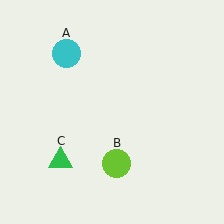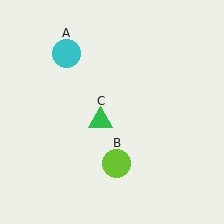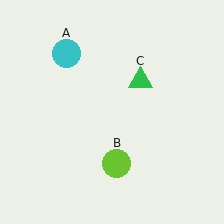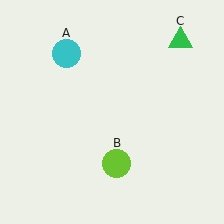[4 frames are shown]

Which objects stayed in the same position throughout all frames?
Cyan circle (object A) and lime circle (object B) remained stationary.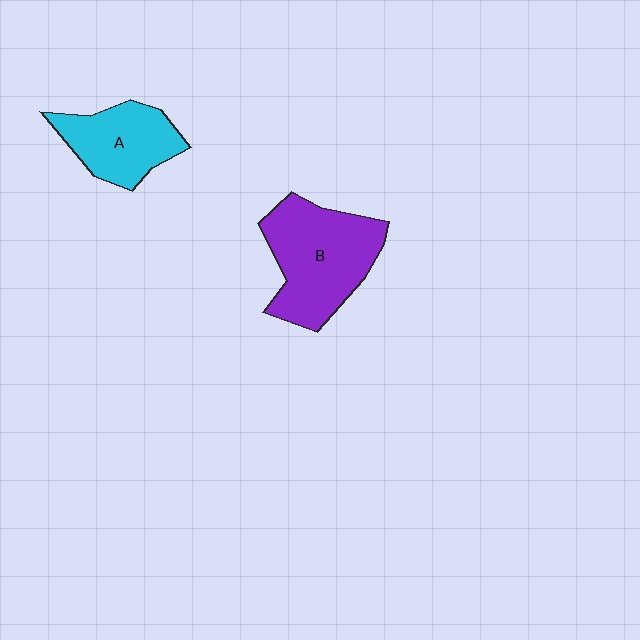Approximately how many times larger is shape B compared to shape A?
Approximately 1.5 times.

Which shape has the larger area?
Shape B (purple).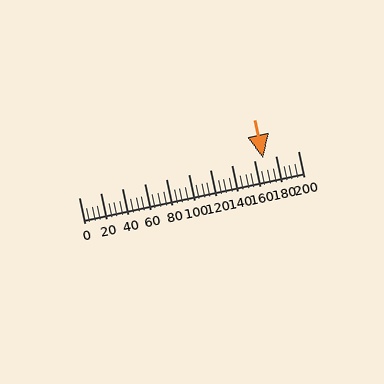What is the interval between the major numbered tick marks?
The major tick marks are spaced 20 units apart.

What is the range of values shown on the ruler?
The ruler shows values from 0 to 200.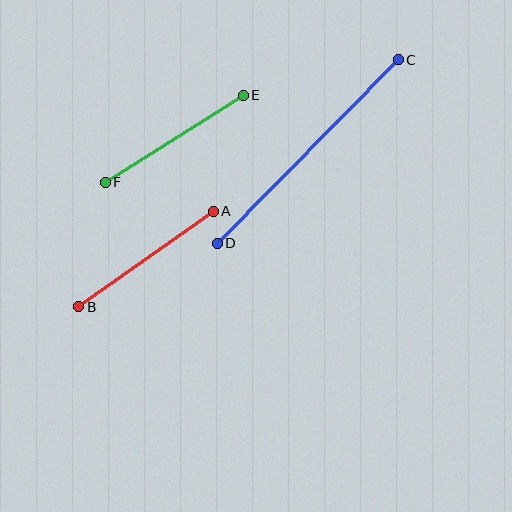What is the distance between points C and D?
The distance is approximately 258 pixels.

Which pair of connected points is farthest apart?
Points C and D are farthest apart.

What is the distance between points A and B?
The distance is approximately 165 pixels.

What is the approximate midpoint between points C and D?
The midpoint is at approximately (308, 152) pixels.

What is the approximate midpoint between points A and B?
The midpoint is at approximately (146, 259) pixels.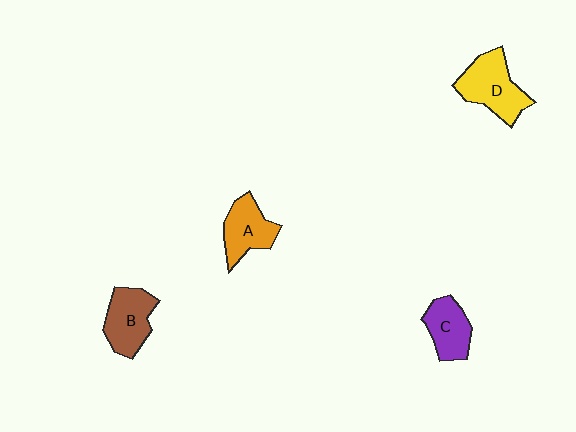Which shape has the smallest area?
Shape C (purple).